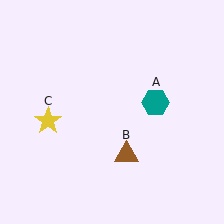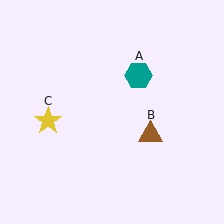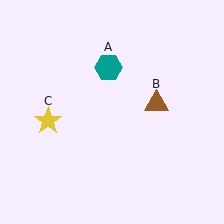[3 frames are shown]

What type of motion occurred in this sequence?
The teal hexagon (object A), brown triangle (object B) rotated counterclockwise around the center of the scene.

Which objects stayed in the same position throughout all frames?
Yellow star (object C) remained stationary.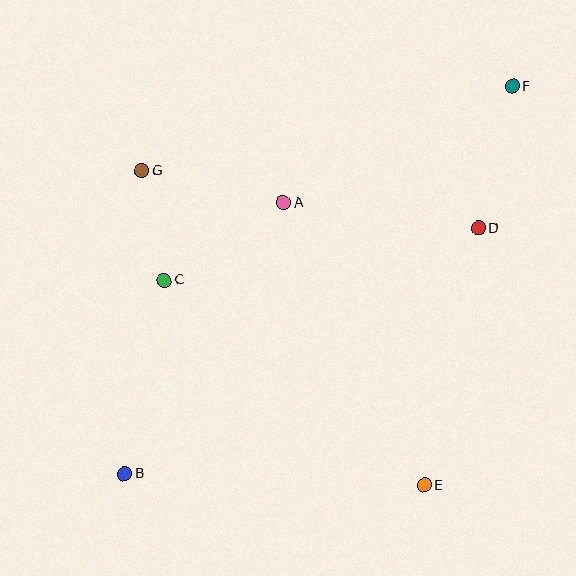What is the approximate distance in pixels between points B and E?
The distance between B and E is approximately 300 pixels.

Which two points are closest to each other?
Points C and G are closest to each other.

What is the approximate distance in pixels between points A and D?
The distance between A and D is approximately 197 pixels.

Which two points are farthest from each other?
Points B and F are farthest from each other.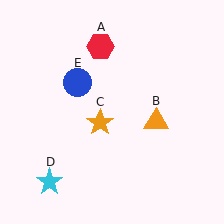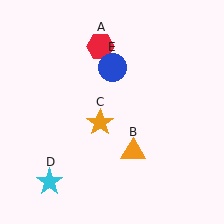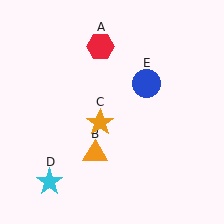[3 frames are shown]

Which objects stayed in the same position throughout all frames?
Red hexagon (object A) and orange star (object C) and cyan star (object D) remained stationary.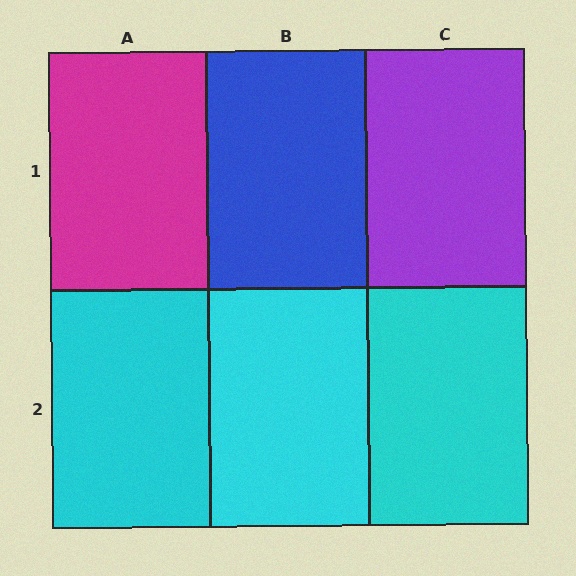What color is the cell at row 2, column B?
Cyan.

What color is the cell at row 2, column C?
Cyan.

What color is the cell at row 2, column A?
Cyan.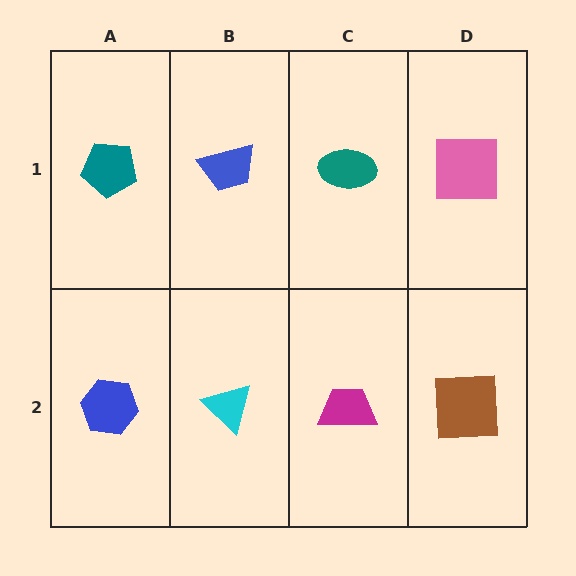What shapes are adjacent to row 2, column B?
A blue trapezoid (row 1, column B), a blue hexagon (row 2, column A), a magenta trapezoid (row 2, column C).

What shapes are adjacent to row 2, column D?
A pink square (row 1, column D), a magenta trapezoid (row 2, column C).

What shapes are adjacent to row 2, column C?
A teal ellipse (row 1, column C), a cyan triangle (row 2, column B), a brown square (row 2, column D).